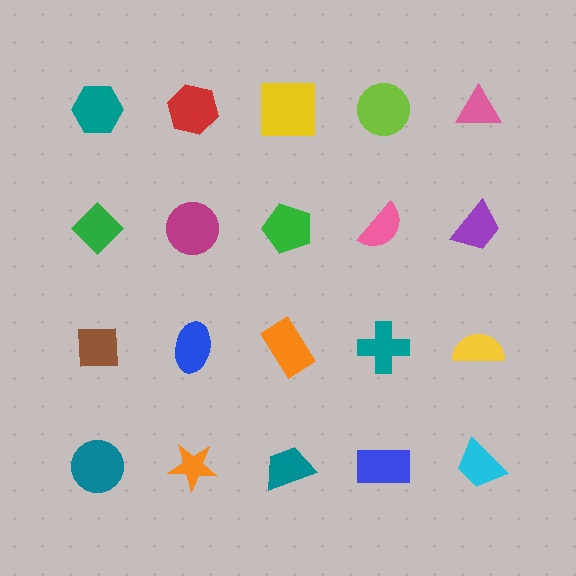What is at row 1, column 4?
A lime circle.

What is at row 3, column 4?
A teal cross.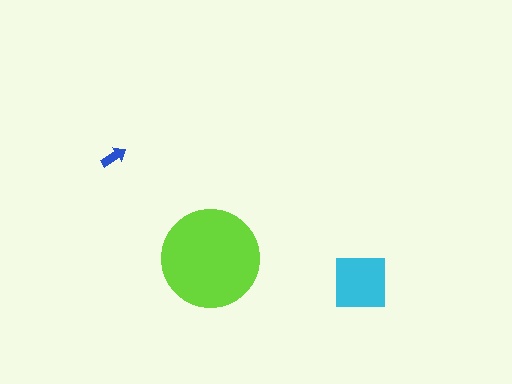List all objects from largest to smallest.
The lime circle, the cyan square, the blue arrow.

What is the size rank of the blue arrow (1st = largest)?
3rd.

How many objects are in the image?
There are 3 objects in the image.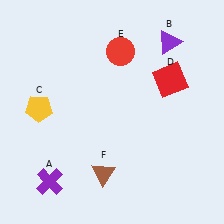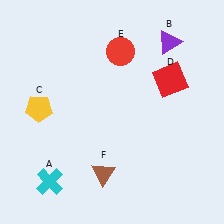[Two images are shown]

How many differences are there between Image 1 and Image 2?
There is 1 difference between the two images.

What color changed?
The cross (A) changed from purple in Image 1 to cyan in Image 2.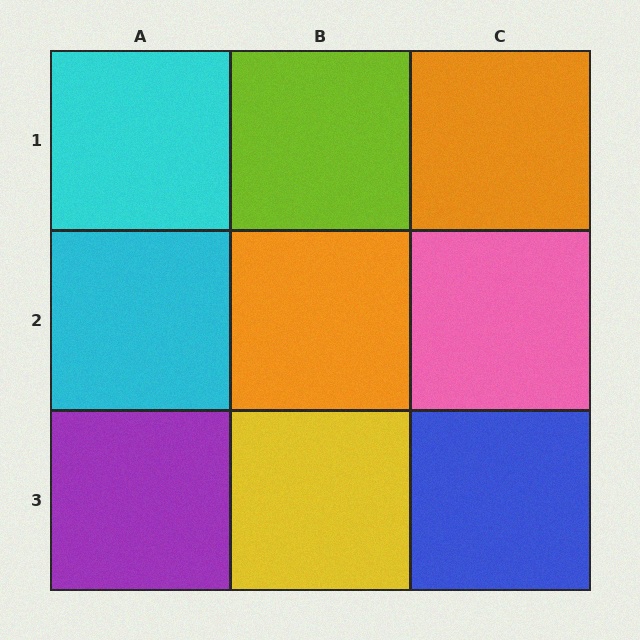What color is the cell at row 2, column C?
Pink.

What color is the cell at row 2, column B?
Orange.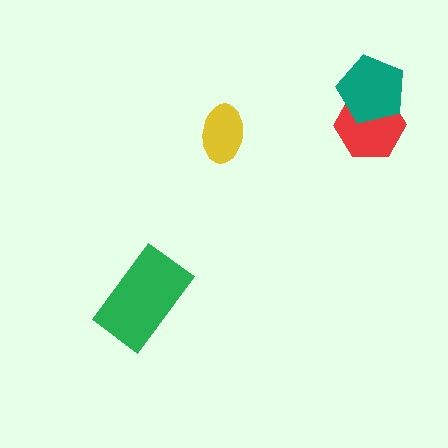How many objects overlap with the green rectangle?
0 objects overlap with the green rectangle.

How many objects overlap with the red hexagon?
1 object overlaps with the red hexagon.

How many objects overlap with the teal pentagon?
1 object overlaps with the teal pentagon.